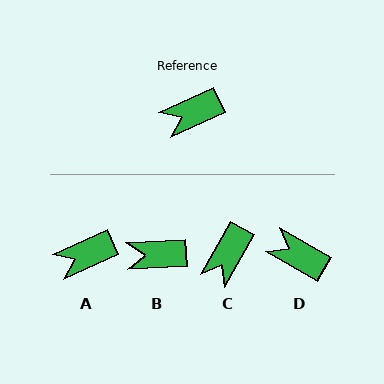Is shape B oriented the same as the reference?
No, it is off by about 21 degrees.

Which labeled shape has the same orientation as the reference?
A.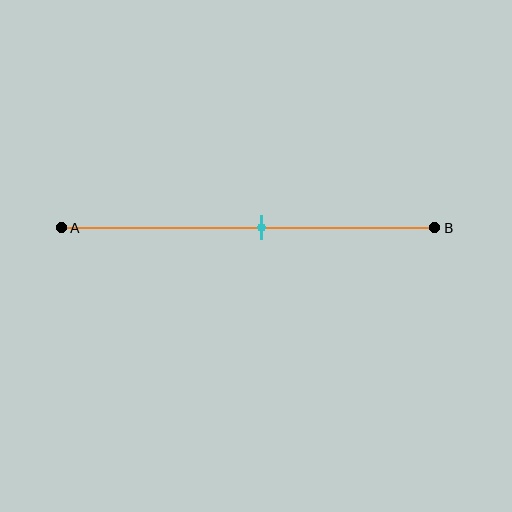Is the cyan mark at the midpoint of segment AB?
No, the mark is at about 55% from A, not at the 50% midpoint.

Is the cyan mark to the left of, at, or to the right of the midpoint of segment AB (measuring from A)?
The cyan mark is to the right of the midpoint of segment AB.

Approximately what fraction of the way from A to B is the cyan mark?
The cyan mark is approximately 55% of the way from A to B.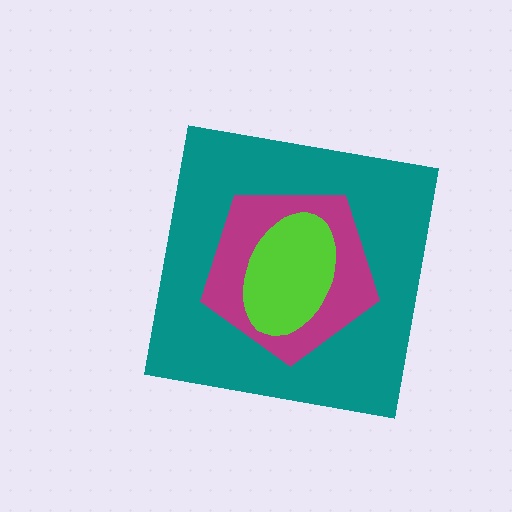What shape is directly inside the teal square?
The magenta pentagon.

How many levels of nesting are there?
3.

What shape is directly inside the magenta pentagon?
The lime ellipse.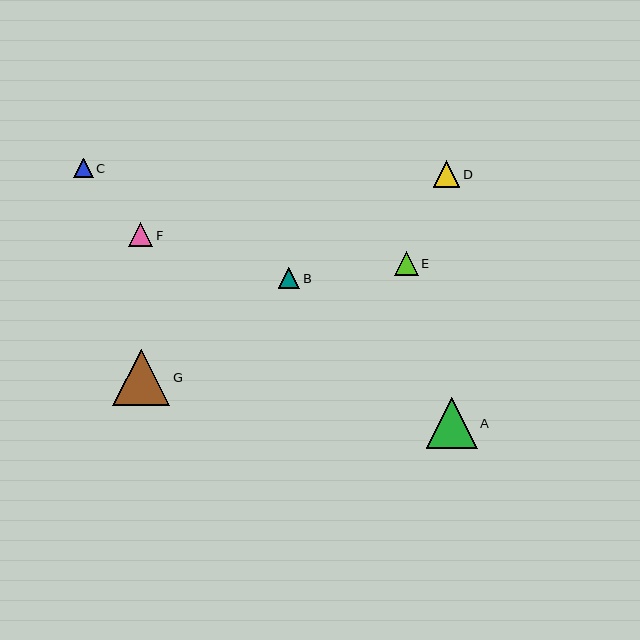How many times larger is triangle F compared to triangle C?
Triangle F is approximately 1.2 times the size of triangle C.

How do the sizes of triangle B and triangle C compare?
Triangle B and triangle C are approximately the same size.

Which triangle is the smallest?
Triangle C is the smallest with a size of approximately 19 pixels.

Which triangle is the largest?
Triangle G is the largest with a size of approximately 57 pixels.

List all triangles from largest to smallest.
From largest to smallest: G, A, D, F, E, B, C.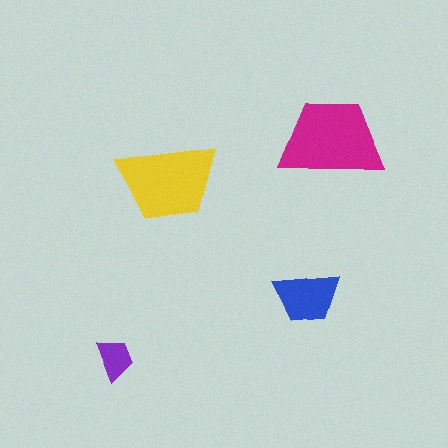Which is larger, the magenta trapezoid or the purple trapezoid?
The magenta one.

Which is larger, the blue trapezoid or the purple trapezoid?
The blue one.